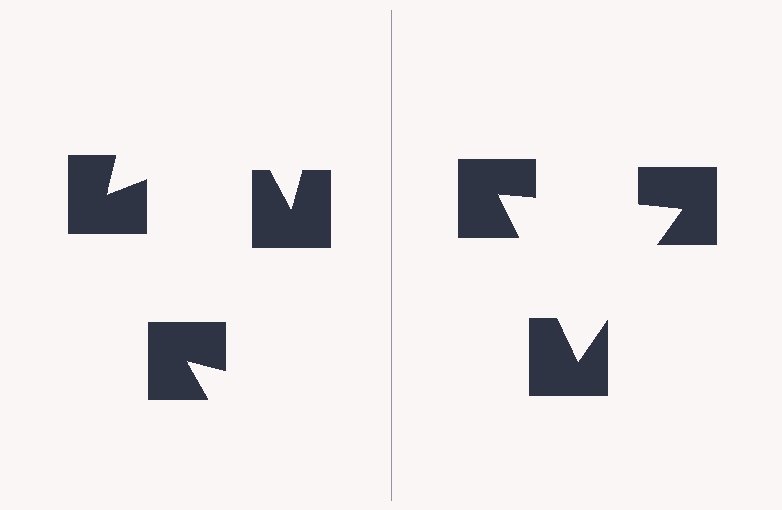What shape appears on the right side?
An illusory triangle.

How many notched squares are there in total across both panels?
6 — 3 on each side.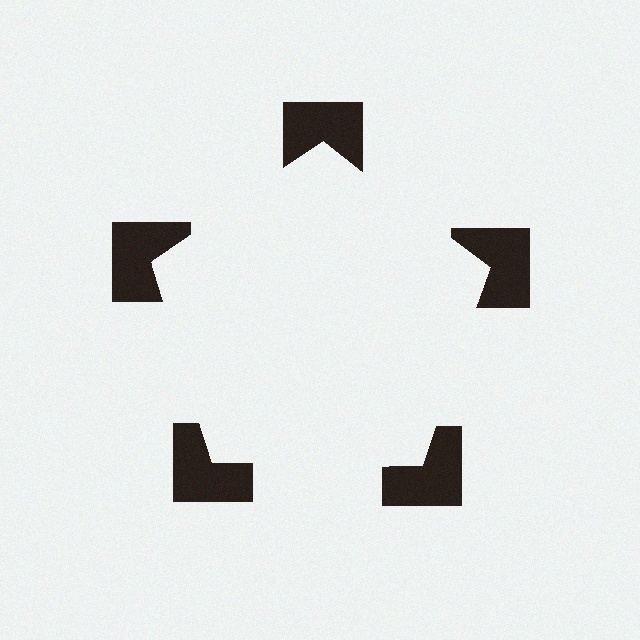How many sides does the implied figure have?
5 sides.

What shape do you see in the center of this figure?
An illusory pentagon — its edges are inferred from the aligned wedge cuts in the notched squares, not physically drawn.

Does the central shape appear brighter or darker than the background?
It typically appears slightly brighter than the background, even though no actual brightness change is drawn.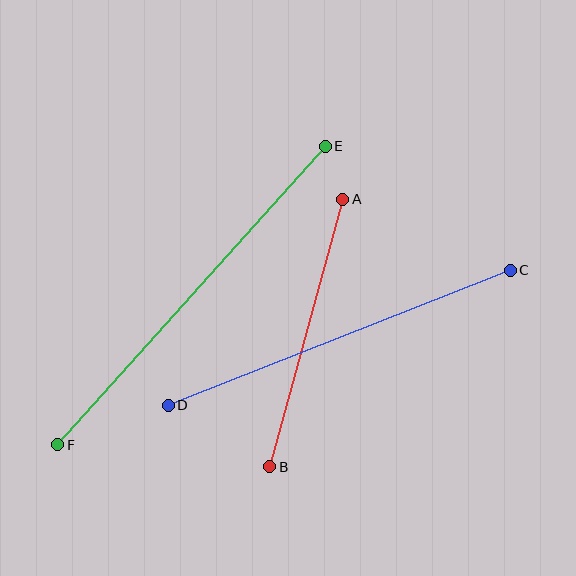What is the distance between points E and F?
The distance is approximately 401 pixels.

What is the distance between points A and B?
The distance is approximately 277 pixels.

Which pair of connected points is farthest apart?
Points E and F are farthest apart.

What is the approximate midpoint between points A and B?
The midpoint is at approximately (306, 333) pixels.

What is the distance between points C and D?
The distance is approximately 368 pixels.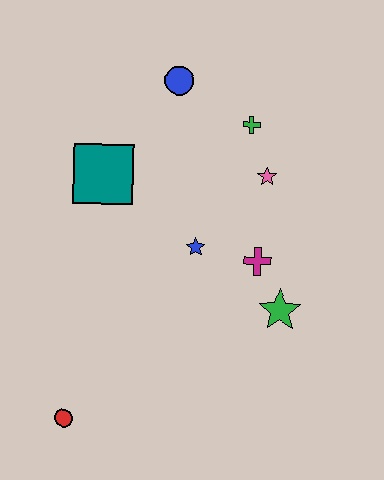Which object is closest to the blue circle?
The green cross is closest to the blue circle.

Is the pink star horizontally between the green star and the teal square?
Yes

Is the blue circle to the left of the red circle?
No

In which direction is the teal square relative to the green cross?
The teal square is to the left of the green cross.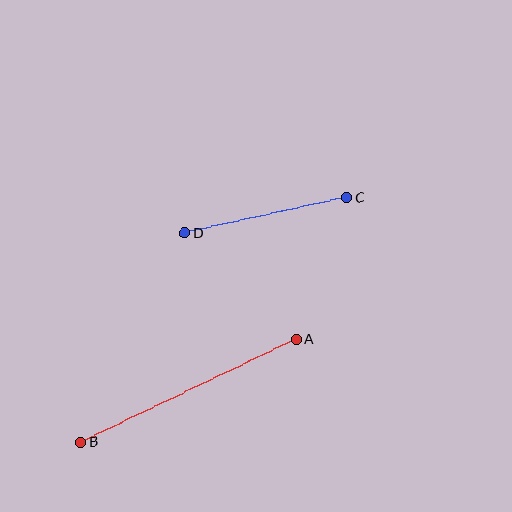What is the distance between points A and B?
The distance is approximately 238 pixels.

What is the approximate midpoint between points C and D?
The midpoint is at approximately (266, 215) pixels.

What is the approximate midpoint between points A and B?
The midpoint is at approximately (189, 391) pixels.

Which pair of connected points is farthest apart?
Points A and B are farthest apart.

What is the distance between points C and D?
The distance is approximately 166 pixels.